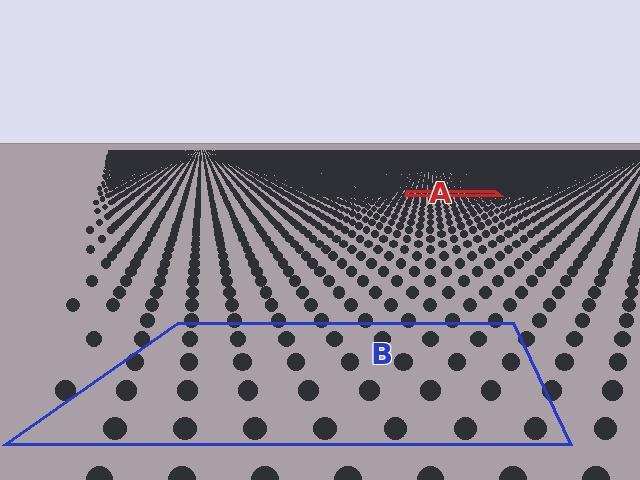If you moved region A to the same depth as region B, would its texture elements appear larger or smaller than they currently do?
They would appear larger. At a closer depth, the same texture elements are projected at a bigger on-screen size.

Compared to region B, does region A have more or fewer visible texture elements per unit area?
Region A has more texture elements per unit area — they are packed more densely because it is farther away.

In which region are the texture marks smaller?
The texture marks are smaller in region A, because it is farther away.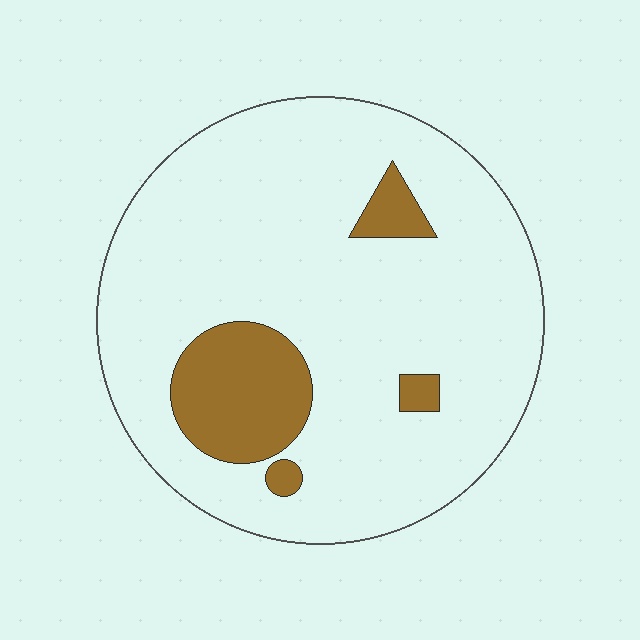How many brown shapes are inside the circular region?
4.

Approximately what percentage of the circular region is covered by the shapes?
Approximately 15%.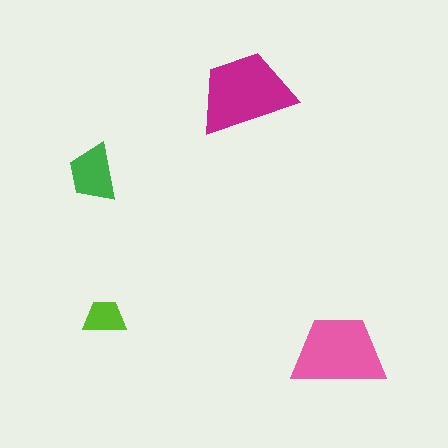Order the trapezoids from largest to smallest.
the magenta one, the pink one, the green one, the lime one.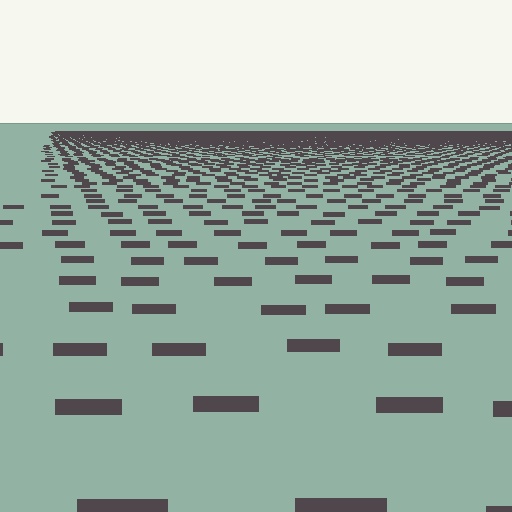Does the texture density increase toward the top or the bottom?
Density increases toward the top.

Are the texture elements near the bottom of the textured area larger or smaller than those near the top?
Larger. Near the bottom, elements are closer to the viewer and appear at a bigger on-screen size.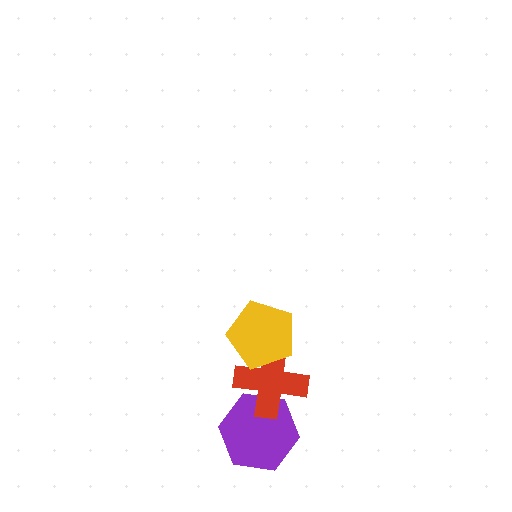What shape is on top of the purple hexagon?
The red cross is on top of the purple hexagon.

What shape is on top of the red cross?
The yellow pentagon is on top of the red cross.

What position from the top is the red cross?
The red cross is 2nd from the top.